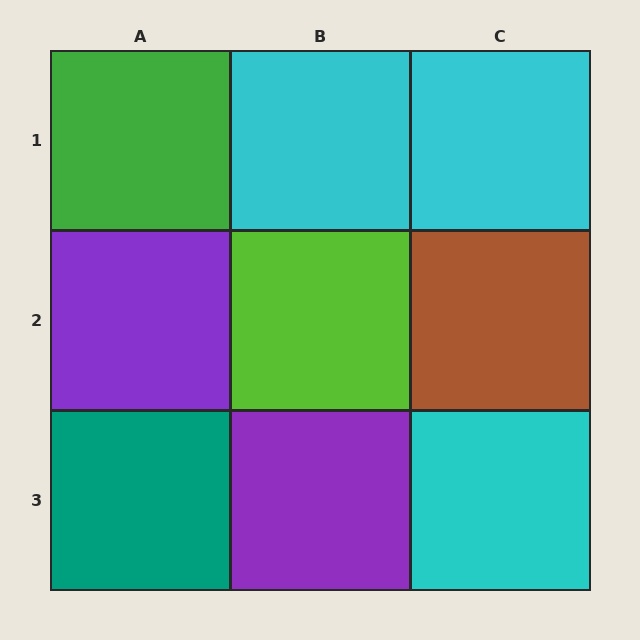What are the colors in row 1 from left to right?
Green, cyan, cyan.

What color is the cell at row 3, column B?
Purple.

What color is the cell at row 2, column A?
Purple.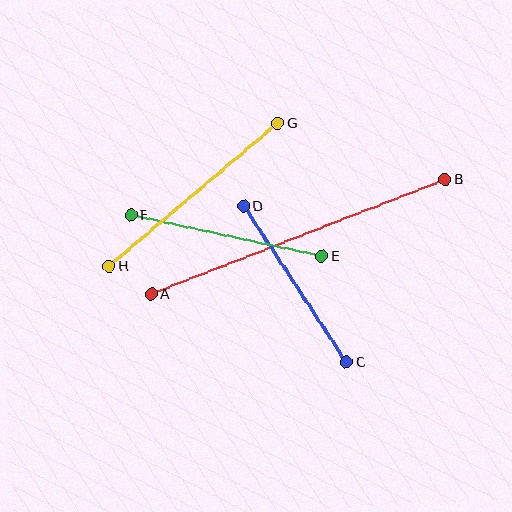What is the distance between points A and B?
The distance is approximately 316 pixels.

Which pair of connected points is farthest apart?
Points A and B are farthest apart.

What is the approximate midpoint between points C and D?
The midpoint is at approximately (295, 284) pixels.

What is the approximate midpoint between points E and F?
The midpoint is at approximately (227, 236) pixels.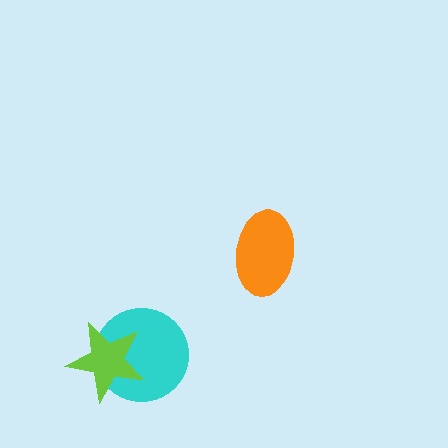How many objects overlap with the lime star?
1 object overlaps with the lime star.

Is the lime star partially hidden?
No, no other shape covers it.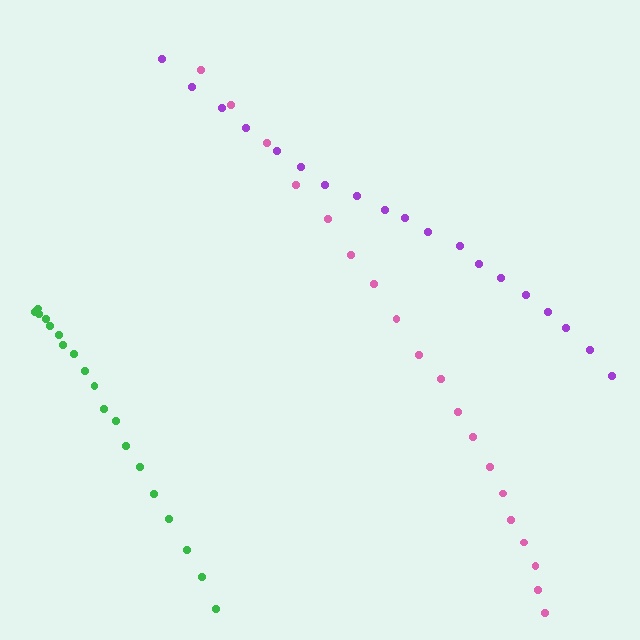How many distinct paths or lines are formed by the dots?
There are 3 distinct paths.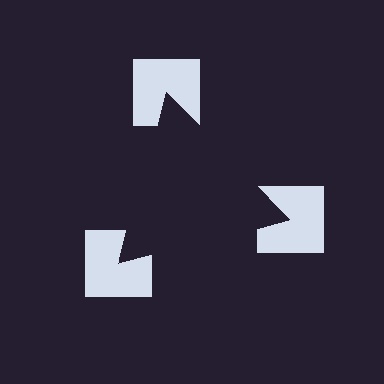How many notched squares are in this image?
There are 3 — one at each vertex of the illusory triangle.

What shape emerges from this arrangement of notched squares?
An illusory triangle — its edges are inferred from the aligned wedge cuts in the notched squares, not physically drawn.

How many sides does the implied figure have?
3 sides.